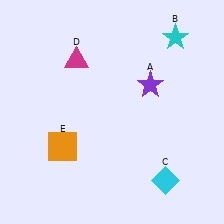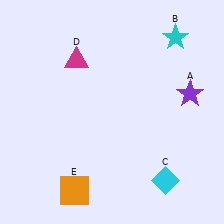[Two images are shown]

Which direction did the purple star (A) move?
The purple star (A) moved right.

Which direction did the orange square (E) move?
The orange square (E) moved down.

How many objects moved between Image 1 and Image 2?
2 objects moved between the two images.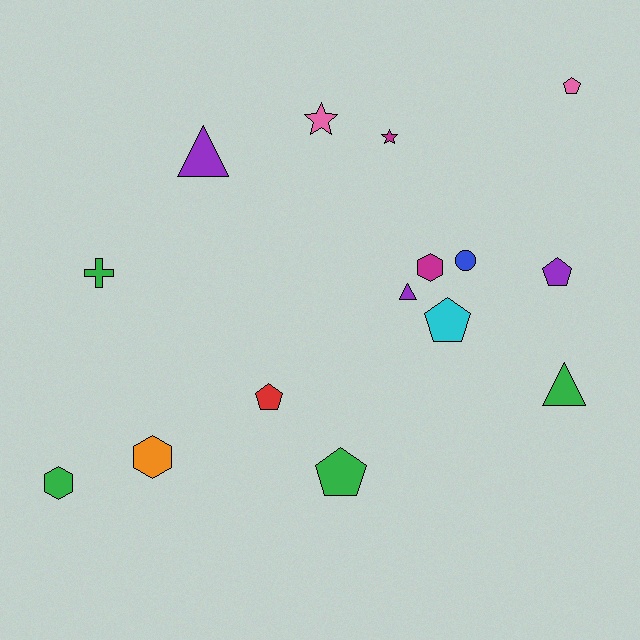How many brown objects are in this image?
There are no brown objects.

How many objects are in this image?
There are 15 objects.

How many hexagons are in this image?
There are 3 hexagons.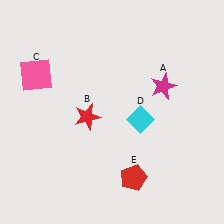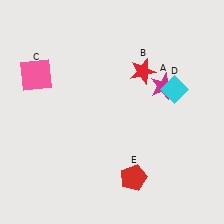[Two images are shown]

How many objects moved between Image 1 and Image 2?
2 objects moved between the two images.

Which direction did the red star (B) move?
The red star (B) moved right.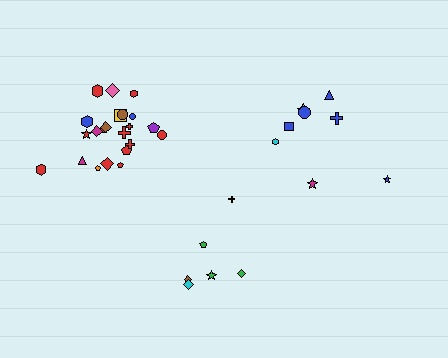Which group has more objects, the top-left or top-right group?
The top-left group.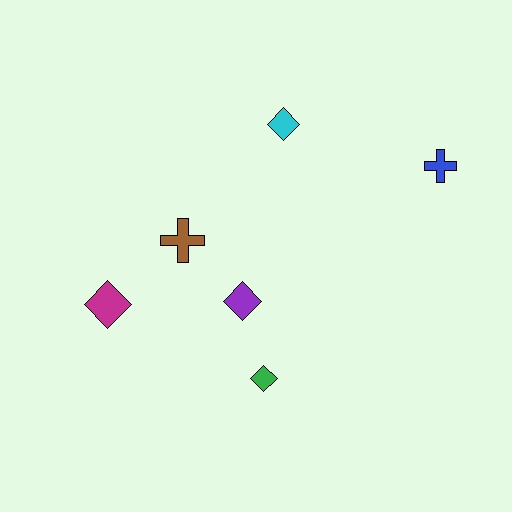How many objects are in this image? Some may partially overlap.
There are 6 objects.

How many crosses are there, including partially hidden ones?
There are 2 crosses.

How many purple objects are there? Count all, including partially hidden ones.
There is 1 purple object.